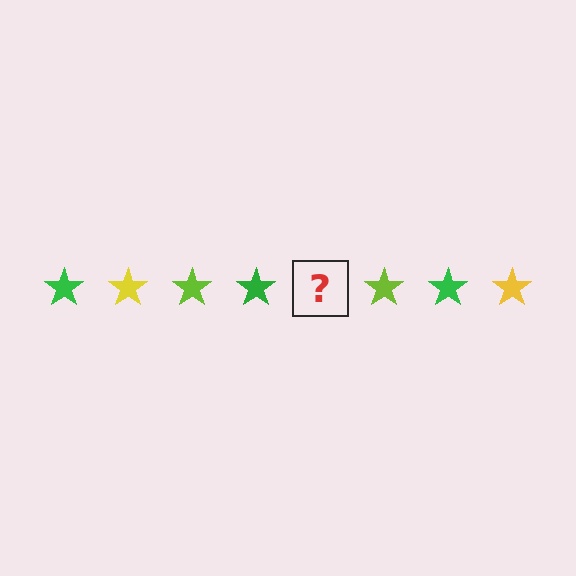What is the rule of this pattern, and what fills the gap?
The rule is that the pattern cycles through green, yellow, lime stars. The gap should be filled with a yellow star.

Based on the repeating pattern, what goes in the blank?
The blank should be a yellow star.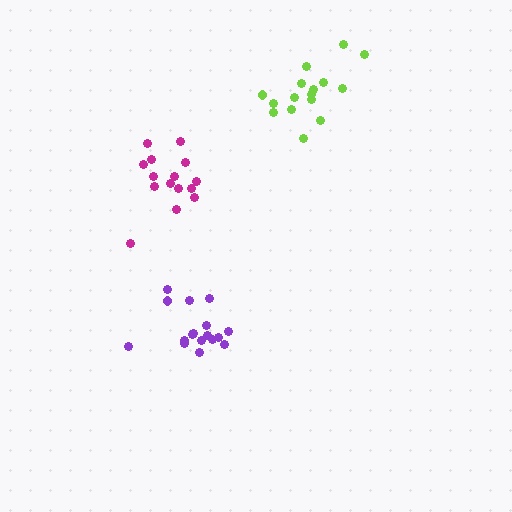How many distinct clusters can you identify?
There are 3 distinct clusters.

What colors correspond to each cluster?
The clusters are colored: magenta, lime, purple.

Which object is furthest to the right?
The lime cluster is rightmost.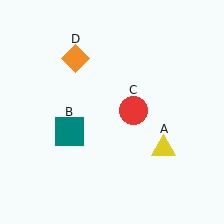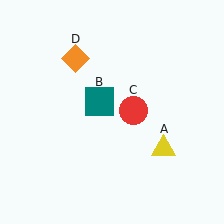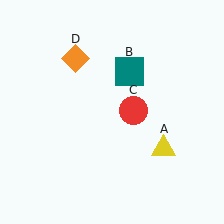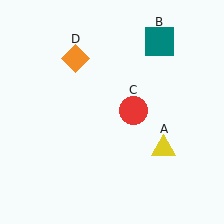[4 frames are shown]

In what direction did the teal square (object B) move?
The teal square (object B) moved up and to the right.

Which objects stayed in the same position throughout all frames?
Yellow triangle (object A) and red circle (object C) and orange diamond (object D) remained stationary.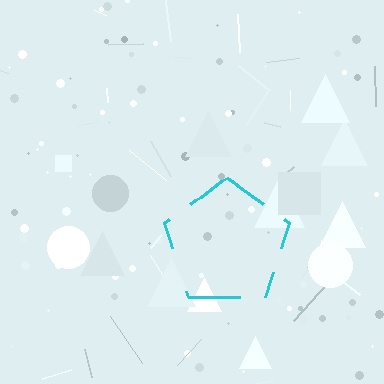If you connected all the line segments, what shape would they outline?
They would outline a pentagon.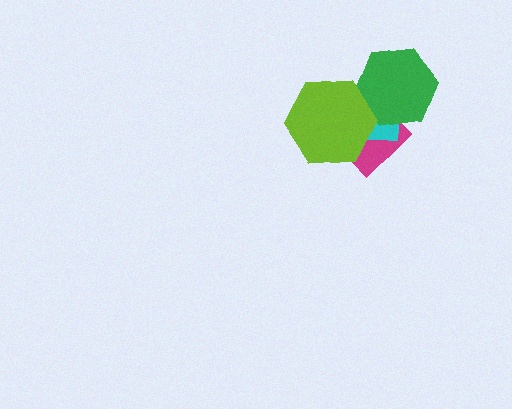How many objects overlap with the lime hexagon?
3 objects overlap with the lime hexagon.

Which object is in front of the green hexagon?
The lime hexagon is in front of the green hexagon.